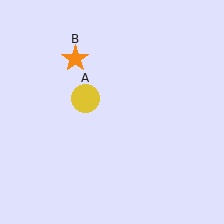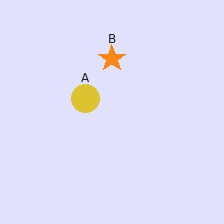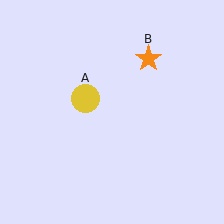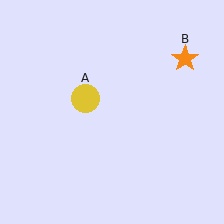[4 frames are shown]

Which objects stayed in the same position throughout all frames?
Yellow circle (object A) remained stationary.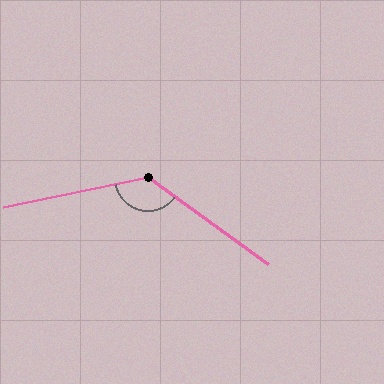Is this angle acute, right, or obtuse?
It is obtuse.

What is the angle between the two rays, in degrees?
Approximately 133 degrees.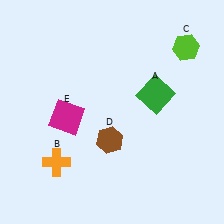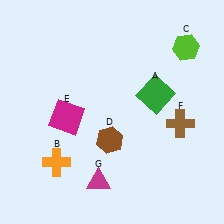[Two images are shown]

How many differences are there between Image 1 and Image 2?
There are 2 differences between the two images.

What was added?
A brown cross (F), a magenta triangle (G) were added in Image 2.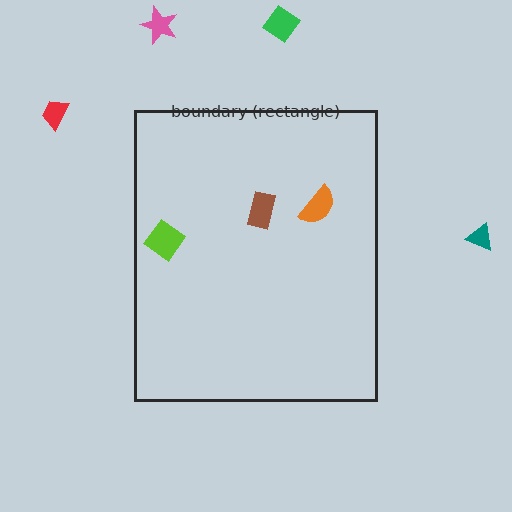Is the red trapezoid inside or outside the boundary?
Outside.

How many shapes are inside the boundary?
3 inside, 4 outside.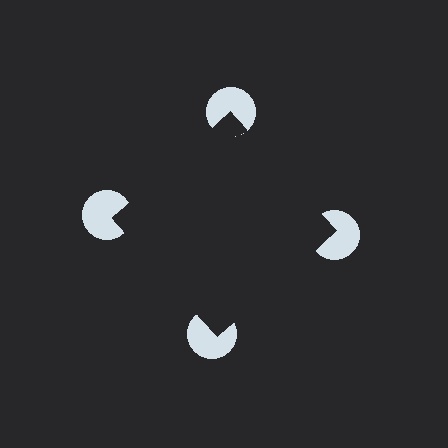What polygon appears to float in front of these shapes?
An illusory square — its edges are inferred from the aligned wedge cuts in the pac-man discs, not physically drawn.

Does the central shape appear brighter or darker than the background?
It typically appears slightly darker than the background, even though no actual brightness change is drawn.